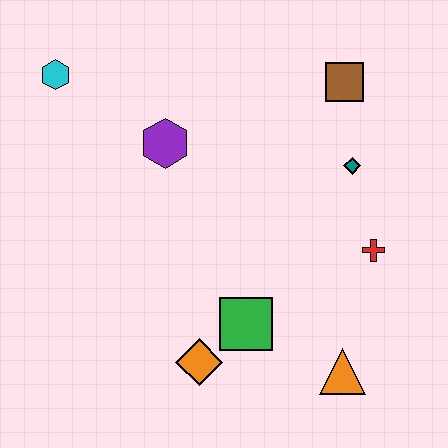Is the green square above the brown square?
No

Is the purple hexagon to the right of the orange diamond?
No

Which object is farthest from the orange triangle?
The cyan hexagon is farthest from the orange triangle.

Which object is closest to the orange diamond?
The green square is closest to the orange diamond.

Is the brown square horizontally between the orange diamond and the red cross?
Yes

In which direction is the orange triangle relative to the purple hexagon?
The orange triangle is below the purple hexagon.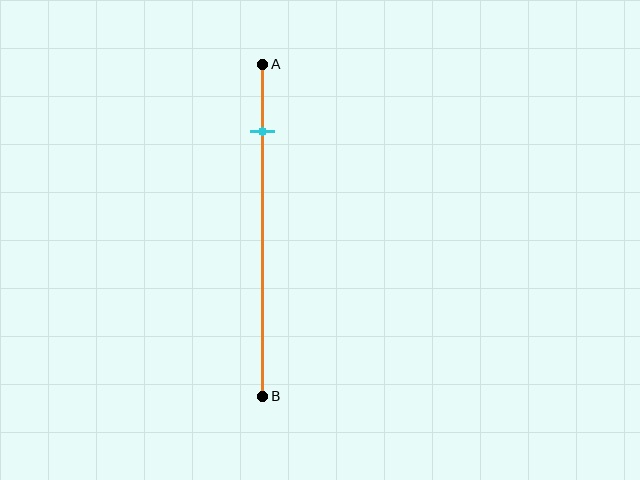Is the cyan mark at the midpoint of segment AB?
No, the mark is at about 20% from A, not at the 50% midpoint.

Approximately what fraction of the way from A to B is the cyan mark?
The cyan mark is approximately 20% of the way from A to B.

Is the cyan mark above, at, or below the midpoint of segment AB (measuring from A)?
The cyan mark is above the midpoint of segment AB.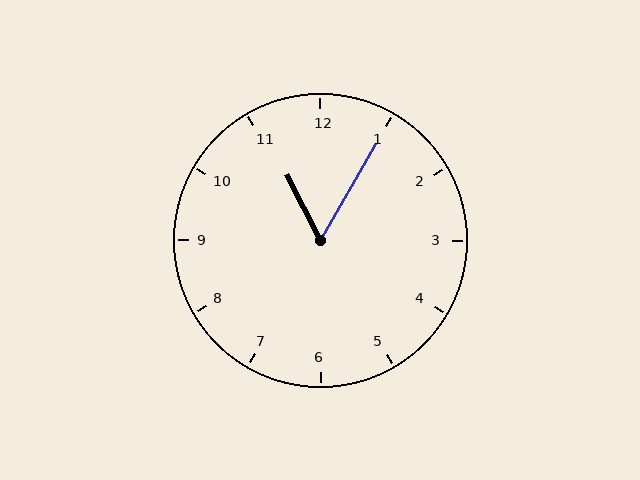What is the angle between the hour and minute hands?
Approximately 58 degrees.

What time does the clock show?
11:05.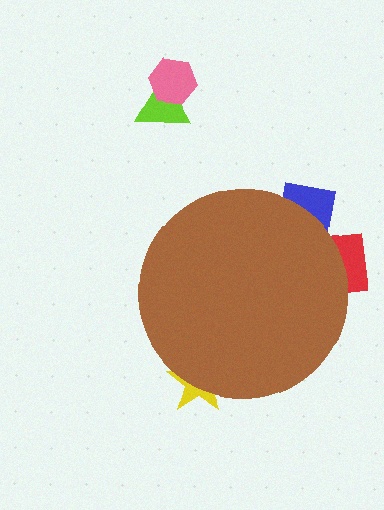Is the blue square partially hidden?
Yes, the blue square is partially hidden behind the brown circle.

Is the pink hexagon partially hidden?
No, the pink hexagon is fully visible.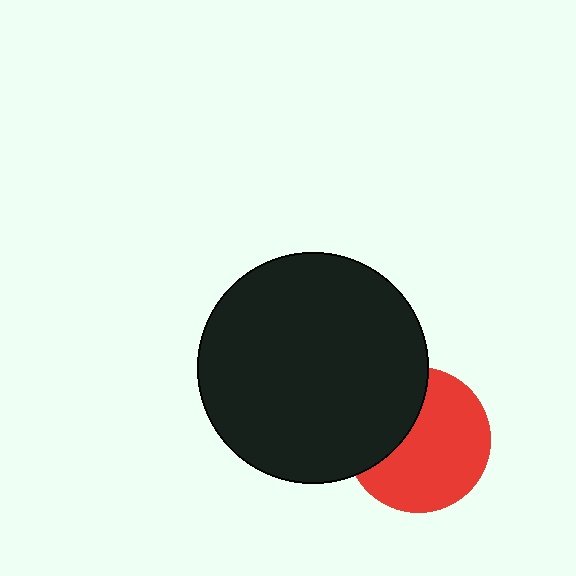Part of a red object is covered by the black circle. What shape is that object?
It is a circle.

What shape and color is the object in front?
The object in front is a black circle.